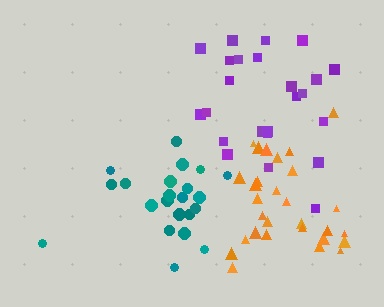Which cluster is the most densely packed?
Teal.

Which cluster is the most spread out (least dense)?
Purple.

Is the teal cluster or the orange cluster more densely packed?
Teal.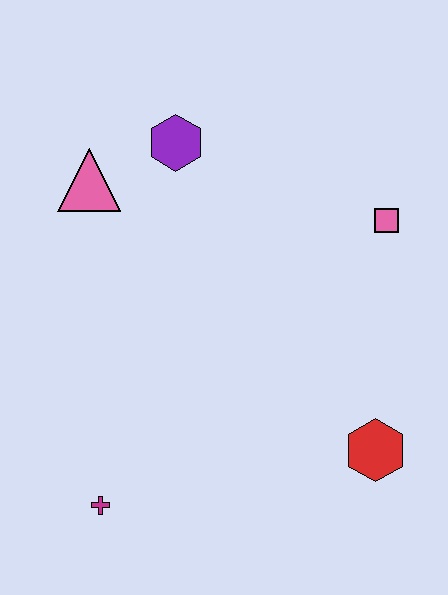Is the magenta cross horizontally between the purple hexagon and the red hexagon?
No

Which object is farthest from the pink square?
The magenta cross is farthest from the pink square.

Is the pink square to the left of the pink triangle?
No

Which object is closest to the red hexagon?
The pink square is closest to the red hexagon.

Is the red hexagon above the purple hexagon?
No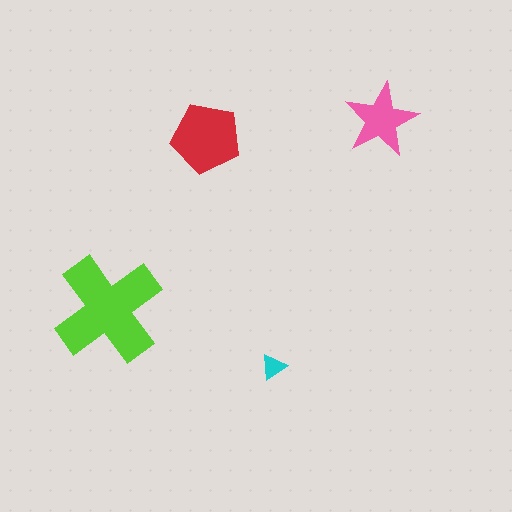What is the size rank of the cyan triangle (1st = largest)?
4th.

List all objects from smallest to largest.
The cyan triangle, the pink star, the red pentagon, the lime cross.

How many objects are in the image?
There are 4 objects in the image.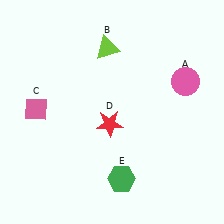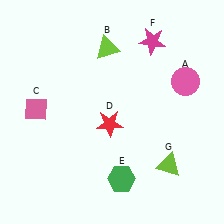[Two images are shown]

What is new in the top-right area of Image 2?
A magenta star (F) was added in the top-right area of Image 2.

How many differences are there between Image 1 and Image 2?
There are 2 differences between the two images.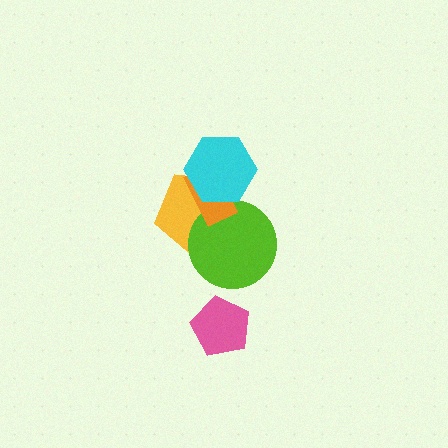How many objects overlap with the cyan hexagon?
2 objects overlap with the cyan hexagon.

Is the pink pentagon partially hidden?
No, no other shape covers it.